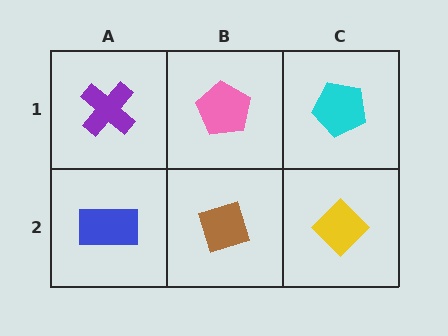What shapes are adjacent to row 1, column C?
A yellow diamond (row 2, column C), a pink pentagon (row 1, column B).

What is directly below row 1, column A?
A blue rectangle.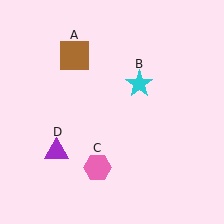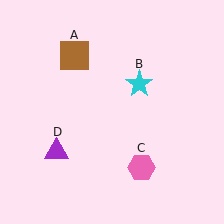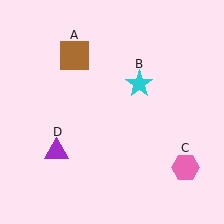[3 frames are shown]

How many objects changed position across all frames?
1 object changed position: pink hexagon (object C).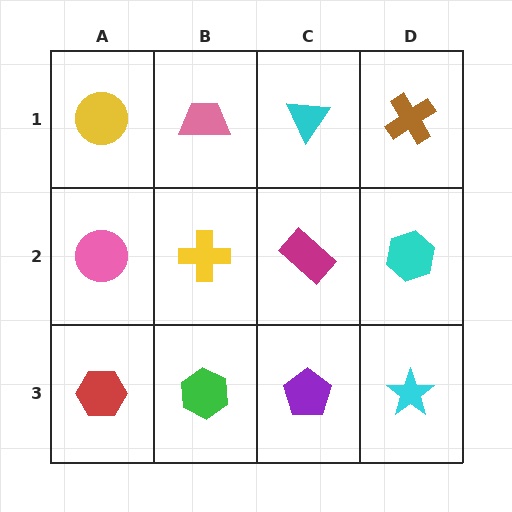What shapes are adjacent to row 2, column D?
A brown cross (row 1, column D), a cyan star (row 3, column D), a magenta rectangle (row 2, column C).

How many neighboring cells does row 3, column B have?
3.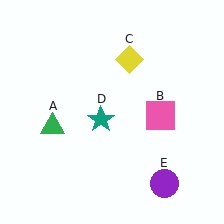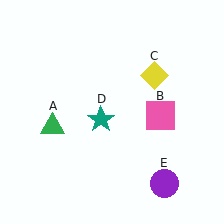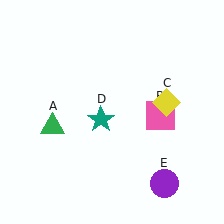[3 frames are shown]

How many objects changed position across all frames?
1 object changed position: yellow diamond (object C).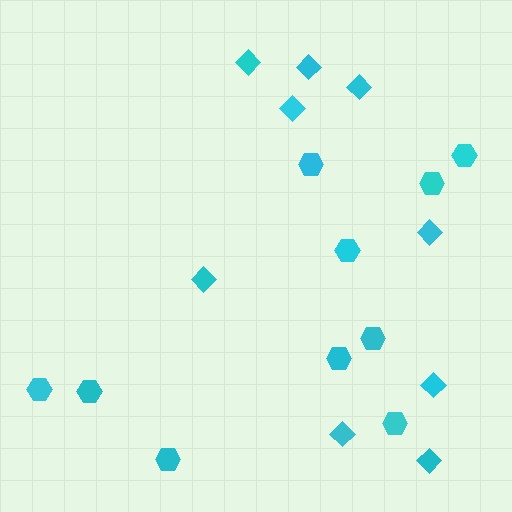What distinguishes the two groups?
There are 2 groups: one group of diamonds (9) and one group of hexagons (10).